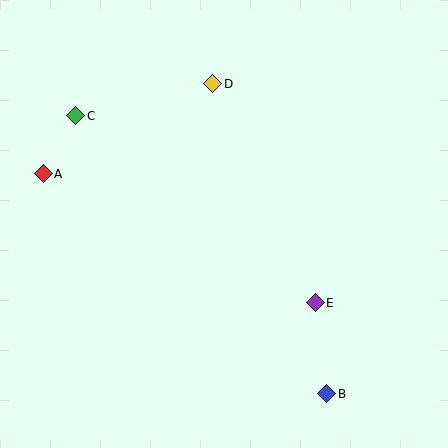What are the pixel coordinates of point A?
Point A is at (43, 174).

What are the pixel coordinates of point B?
Point B is at (327, 394).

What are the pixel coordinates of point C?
Point C is at (76, 116).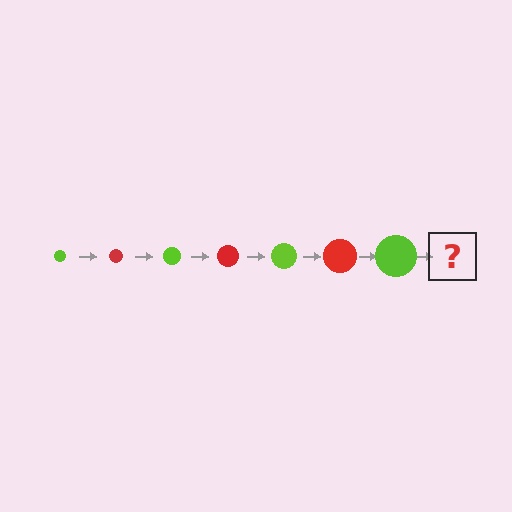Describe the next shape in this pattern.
It should be a red circle, larger than the previous one.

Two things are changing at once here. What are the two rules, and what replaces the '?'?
The two rules are that the circle grows larger each step and the color cycles through lime and red. The '?' should be a red circle, larger than the previous one.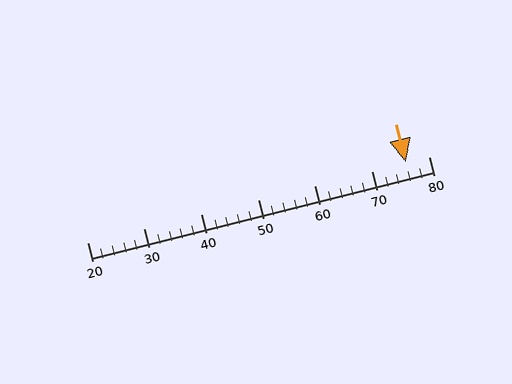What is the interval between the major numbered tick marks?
The major tick marks are spaced 10 units apart.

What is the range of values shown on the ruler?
The ruler shows values from 20 to 80.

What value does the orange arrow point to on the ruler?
The orange arrow points to approximately 76.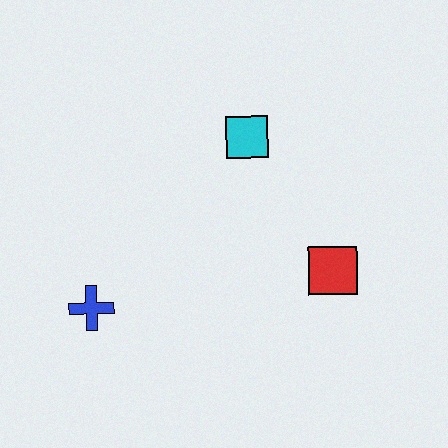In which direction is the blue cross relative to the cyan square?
The blue cross is below the cyan square.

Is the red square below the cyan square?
Yes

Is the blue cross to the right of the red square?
No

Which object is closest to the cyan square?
The red square is closest to the cyan square.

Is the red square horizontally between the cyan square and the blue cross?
No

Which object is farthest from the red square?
The blue cross is farthest from the red square.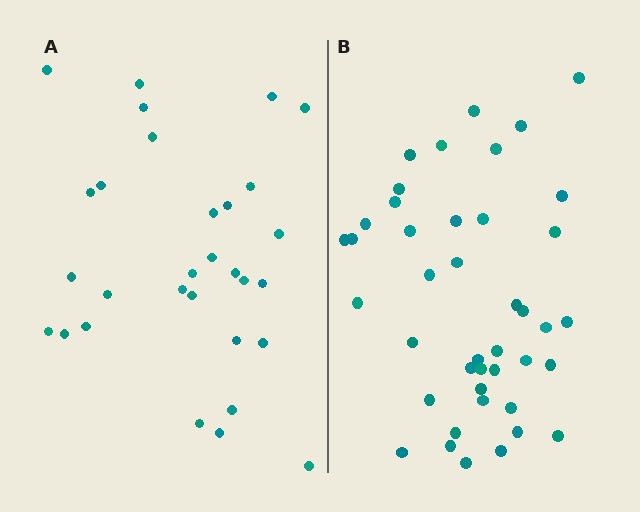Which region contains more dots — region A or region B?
Region B (the right region) has more dots.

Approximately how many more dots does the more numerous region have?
Region B has roughly 12 or so more dots than region A.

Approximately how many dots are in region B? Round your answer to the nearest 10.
About 40 dots. (The exact count is 42, which rounds to 40.)